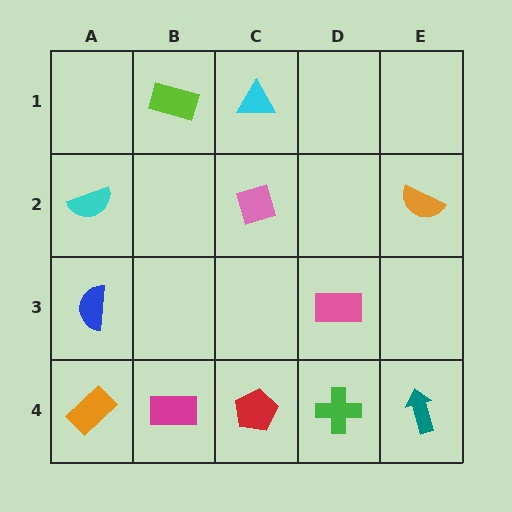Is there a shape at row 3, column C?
No, that cell is empty.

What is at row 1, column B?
A lime rectangle.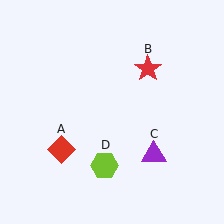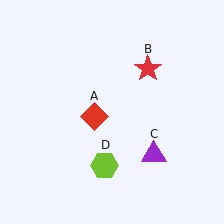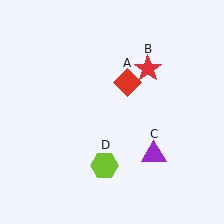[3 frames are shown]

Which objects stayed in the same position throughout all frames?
Red star (object B) and purple triangle (object C) and lime hexagon (object D) remained stationary.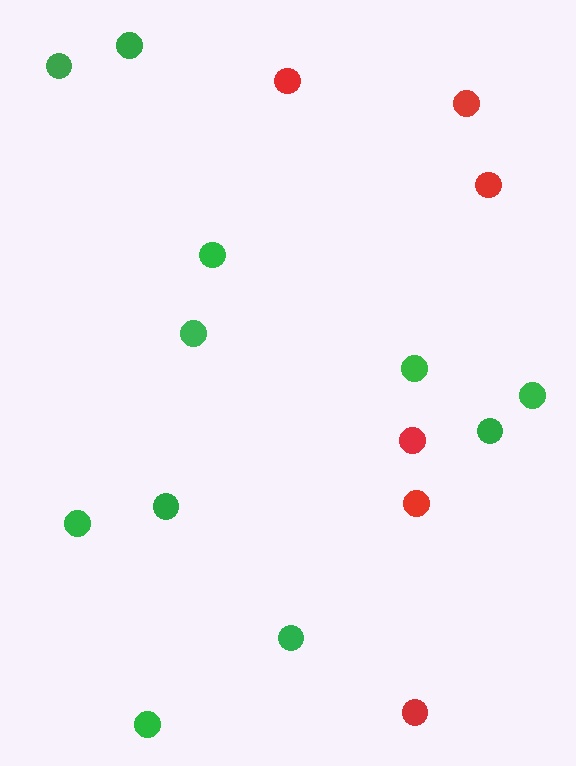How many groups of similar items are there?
There are 2 groups: one group of red circles (6) and one group of green circles (11).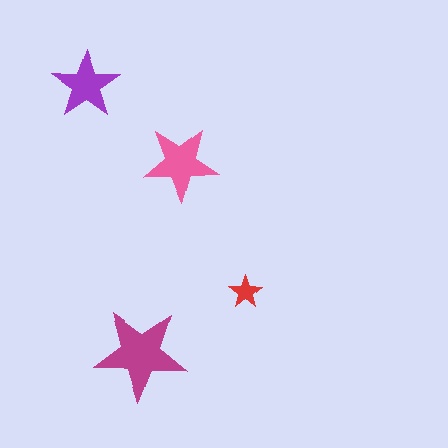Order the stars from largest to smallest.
the magenta one, the pink one, the purple one, the red one.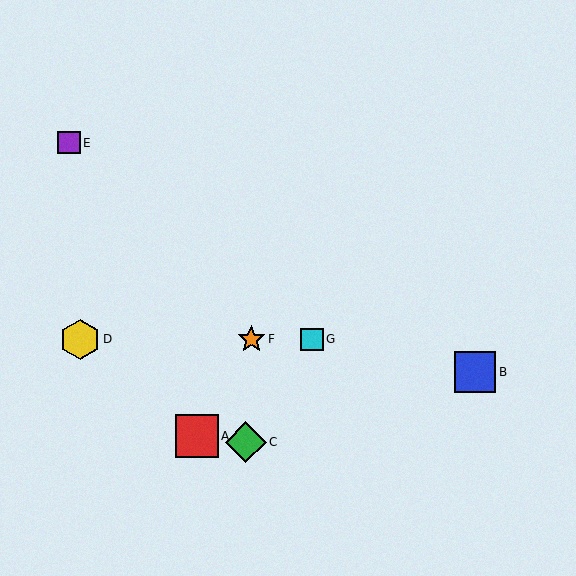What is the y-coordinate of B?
Object B is at y≈372.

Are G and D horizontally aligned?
Yes, both are at y≈339.